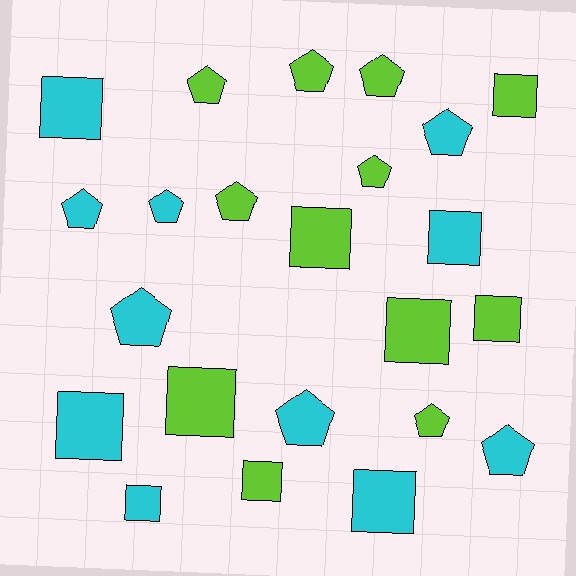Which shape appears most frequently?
Pentagon, with 12 objects.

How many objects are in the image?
There are 23 objects.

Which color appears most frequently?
Lime, with 12 objects.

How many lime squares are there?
There are 6 lime squares.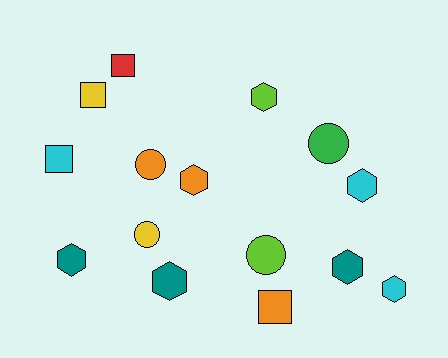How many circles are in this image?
There are 4 circles.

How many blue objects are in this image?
There are no blue objects.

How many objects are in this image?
There are 15 objects.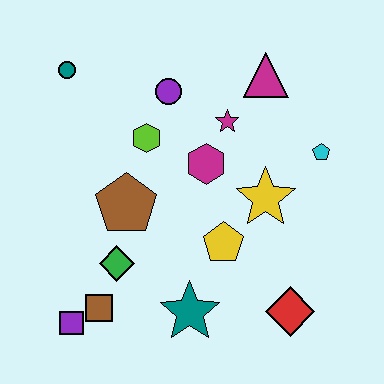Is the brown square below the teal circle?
Yes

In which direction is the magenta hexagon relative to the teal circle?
The magenta hexagon is to the right of the teal circle.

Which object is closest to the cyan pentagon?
The yellow star is closest to the cyan pentagon.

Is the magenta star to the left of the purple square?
No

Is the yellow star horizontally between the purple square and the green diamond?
No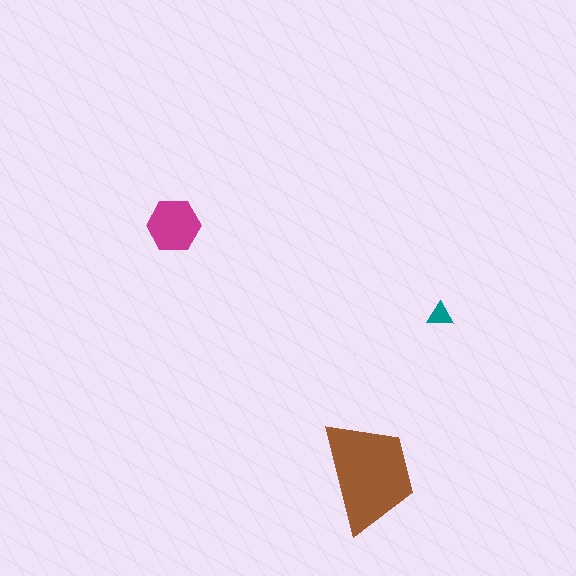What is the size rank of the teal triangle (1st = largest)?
3rd.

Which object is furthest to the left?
The magenta hexagon is leftmost.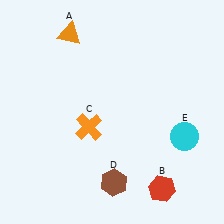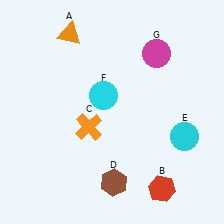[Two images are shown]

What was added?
A cyan circle (F), a magenta circle (G) were added in Image 2.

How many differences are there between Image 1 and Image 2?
There are 2 differences between the two images.